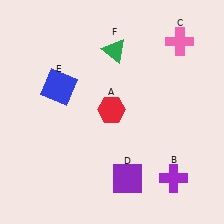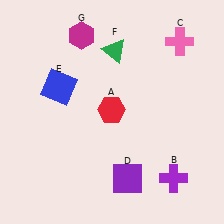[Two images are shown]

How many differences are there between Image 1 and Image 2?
There is 1 difference between the two images.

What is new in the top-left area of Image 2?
A magenta hexagon (G) was added in the top-left area of Image 2.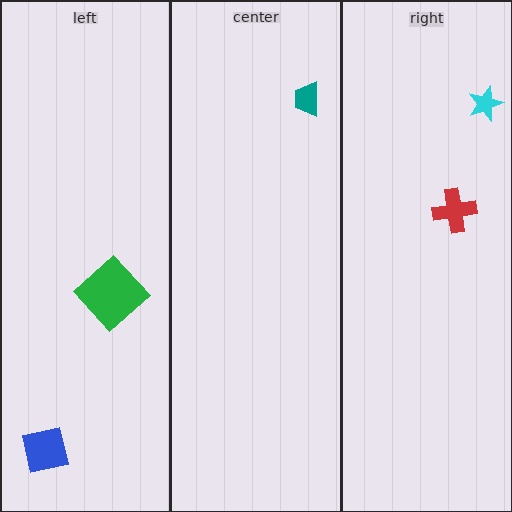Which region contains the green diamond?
The left region.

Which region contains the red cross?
The right region.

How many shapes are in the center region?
1.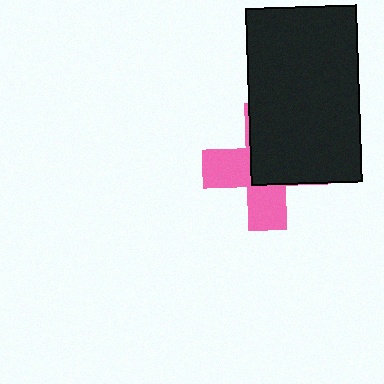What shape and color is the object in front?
The object in front is a black rectangle.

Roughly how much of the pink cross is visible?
About half of it is visible (roughly 46%).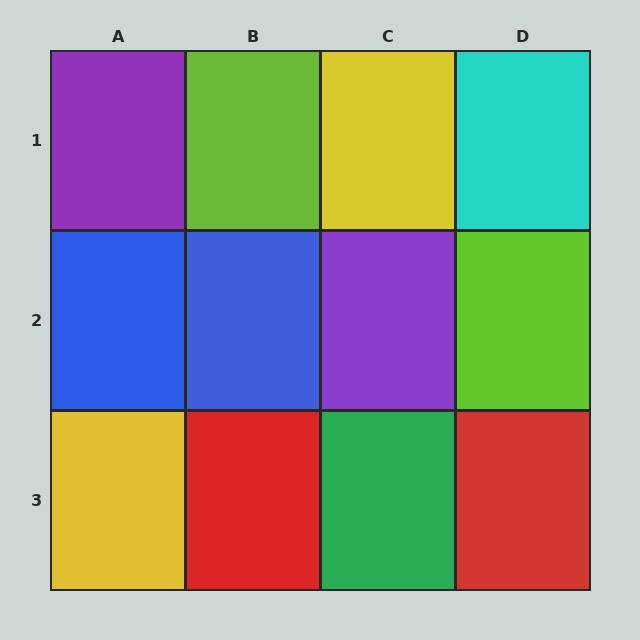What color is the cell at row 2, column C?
Purple.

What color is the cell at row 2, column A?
Blue.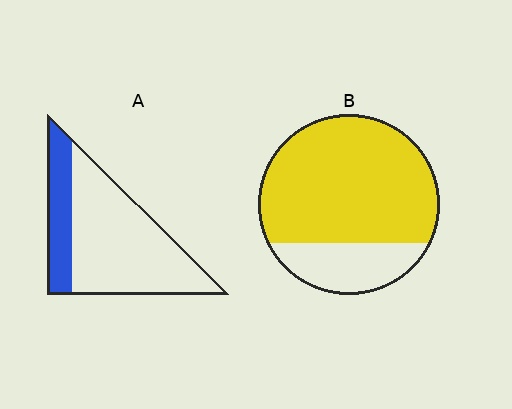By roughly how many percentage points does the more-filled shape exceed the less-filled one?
By roughly 50 percentage points (B over A).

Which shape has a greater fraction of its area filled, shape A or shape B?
Shape B.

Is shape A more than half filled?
No.